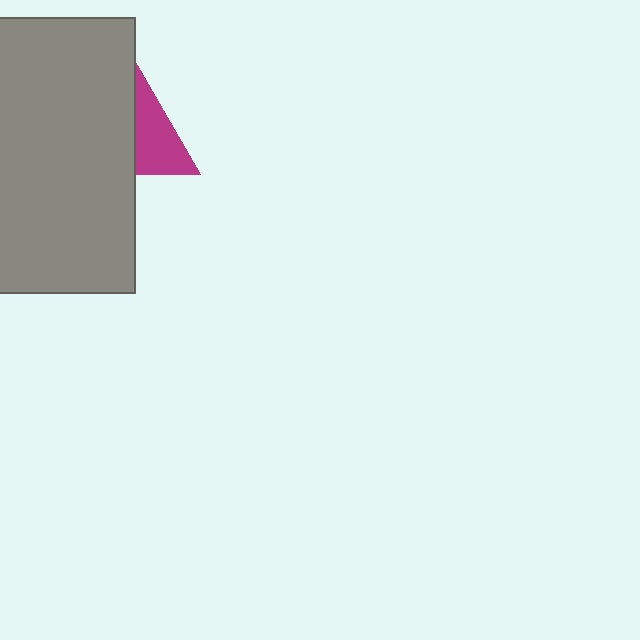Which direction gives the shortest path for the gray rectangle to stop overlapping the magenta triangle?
Moving left gives the shortest separation.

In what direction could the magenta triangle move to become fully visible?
The magenta triangle could move right. That would shift it out from behind the gray rectangle entirely.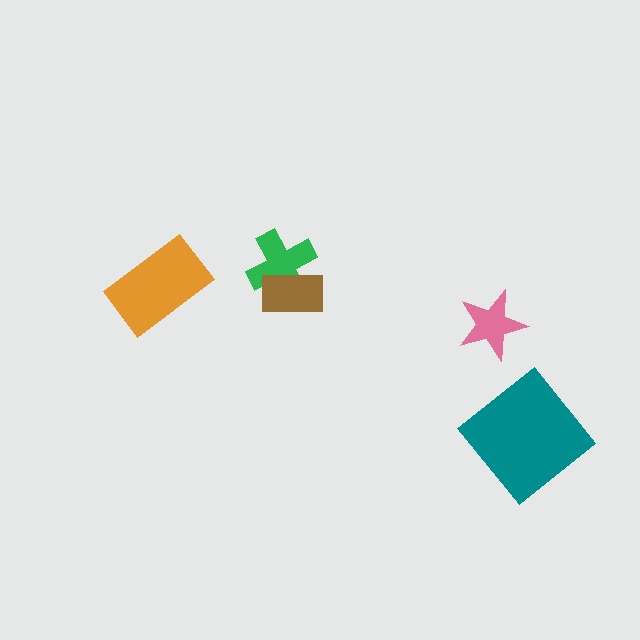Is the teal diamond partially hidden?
No, no other shape covers it.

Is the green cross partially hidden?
Yes, it is partially covered by another shape.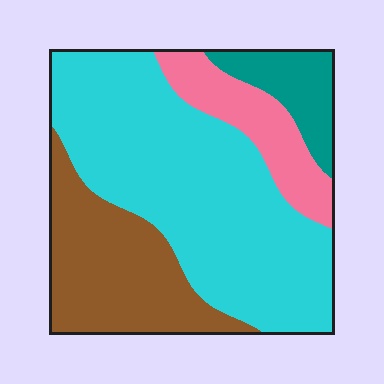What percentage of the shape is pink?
Pink takes up less than a sixth of the shape.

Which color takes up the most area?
Cyan, at roughly 55%.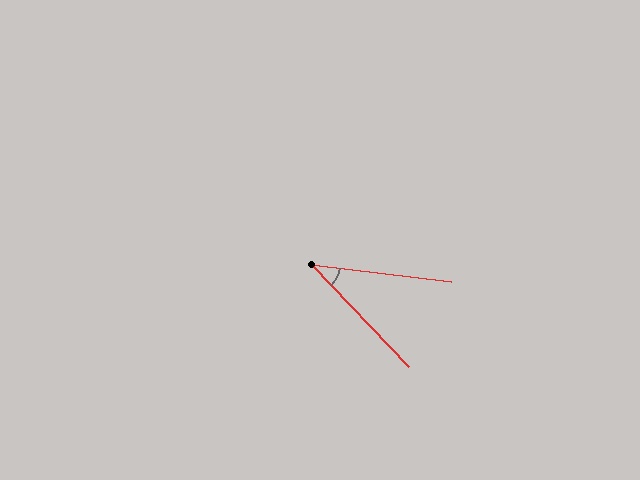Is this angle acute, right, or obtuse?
It is acute.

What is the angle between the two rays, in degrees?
Approximately 39 degrees.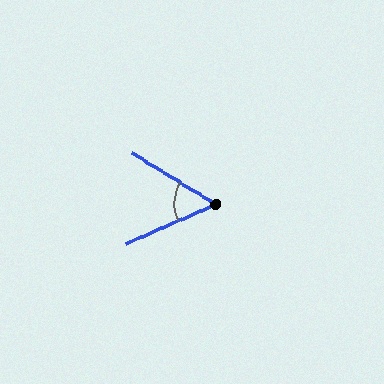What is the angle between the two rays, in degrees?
Approximately 55 degrees.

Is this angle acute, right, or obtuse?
It is acute.